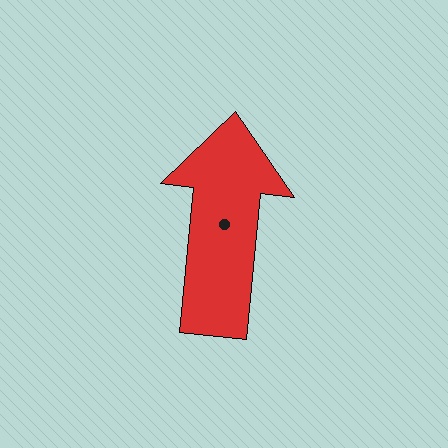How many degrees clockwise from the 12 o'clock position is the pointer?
Approximately 6 degrees.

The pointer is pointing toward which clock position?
Roughly 12 o'clock.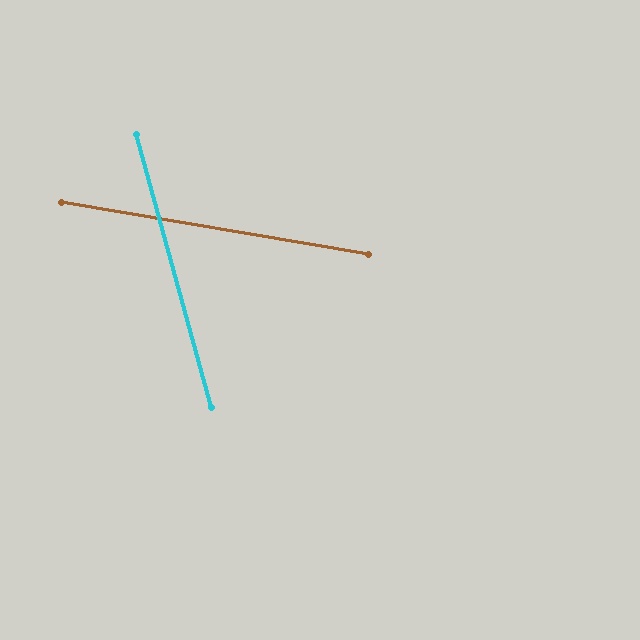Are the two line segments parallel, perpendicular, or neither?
Neither parallel nor perpendicular — they differ by about 65°.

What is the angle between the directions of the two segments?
Approximately 65 degrees.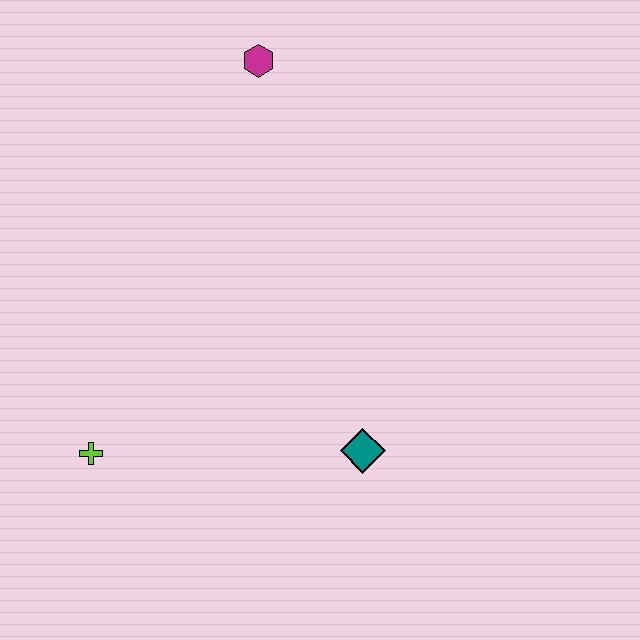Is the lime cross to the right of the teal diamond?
No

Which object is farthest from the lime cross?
The magenta hexagon is farthest from the lime cross.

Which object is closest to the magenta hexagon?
The teal diamond is closest to the magenta hexagon.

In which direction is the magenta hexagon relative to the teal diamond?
The magenta hexagon is above the teal diamond.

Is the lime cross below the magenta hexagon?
Yes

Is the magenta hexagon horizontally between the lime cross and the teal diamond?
Yes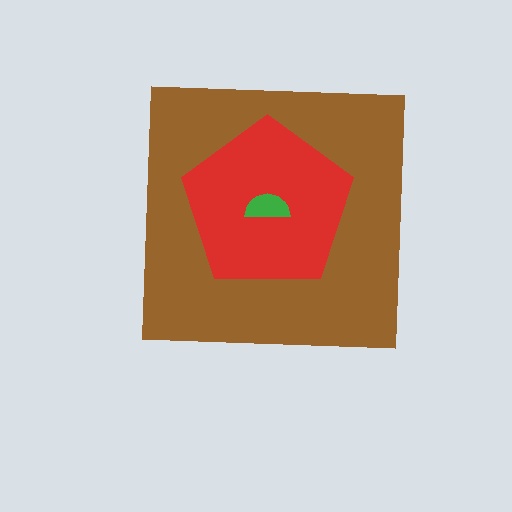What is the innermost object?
The green semicircle.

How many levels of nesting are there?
3.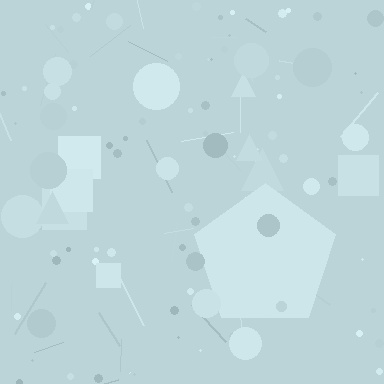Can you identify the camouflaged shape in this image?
The camouflaged shape is a pentagon.